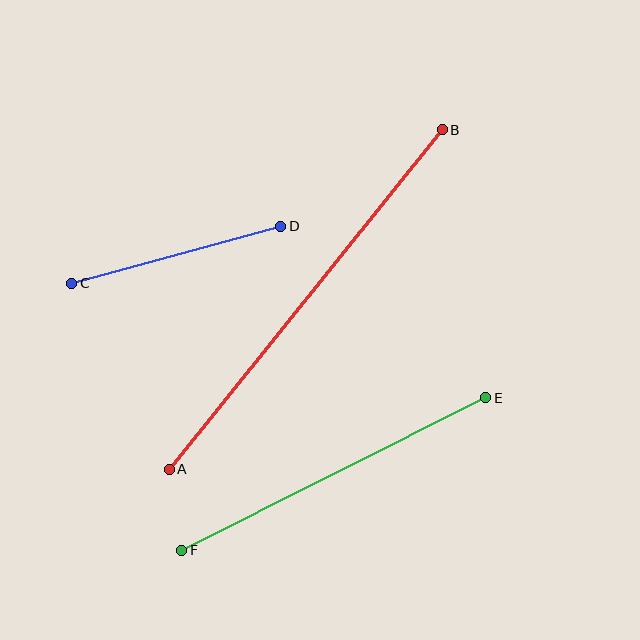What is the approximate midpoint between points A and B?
The midpoint is at approximately (306, 300) pixels.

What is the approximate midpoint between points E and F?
The midpoint is at approximately (334, 474) pixels.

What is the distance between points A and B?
The distance is approximately 435 pixels.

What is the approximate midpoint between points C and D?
The midpoint is at approximately (176, 255) pixels.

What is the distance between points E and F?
The distance is approximately 340 pixels.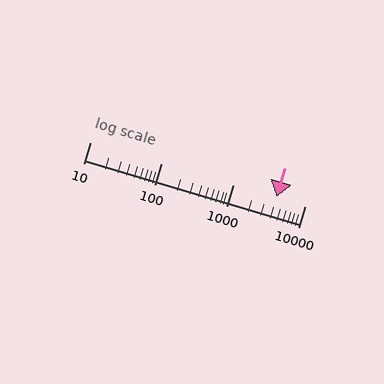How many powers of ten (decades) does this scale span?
The scale spans 3 decades, from 10 to 10000.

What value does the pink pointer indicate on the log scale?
The pointer indicates approximately 4000.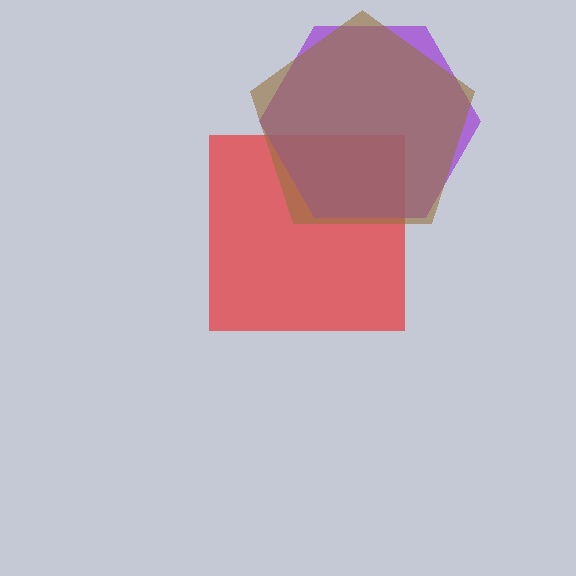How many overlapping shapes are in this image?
There are 3 overlapping shapes in the image.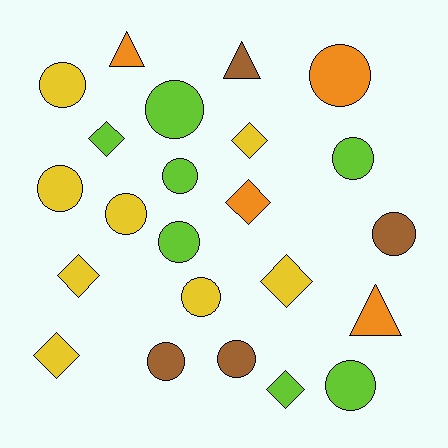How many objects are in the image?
There are 23 objects.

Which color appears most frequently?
Yellow, with 8 objects.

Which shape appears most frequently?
Circle, with 13 objects.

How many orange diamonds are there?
There is 1 orange diamond.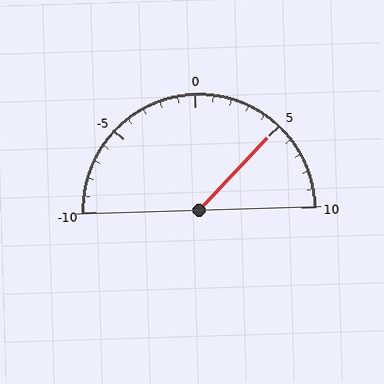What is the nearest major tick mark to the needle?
The nearest major tick mark is 5.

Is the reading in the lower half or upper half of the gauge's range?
The reading is in the upper half of the range (-10 to 10).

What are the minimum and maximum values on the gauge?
The gauge ranges from -10 to 10.